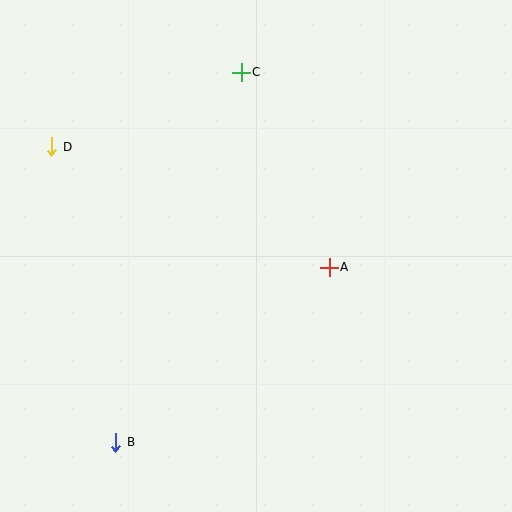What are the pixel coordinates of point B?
Point B is at (116, 442).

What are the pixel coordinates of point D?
Point D is at (52, 147).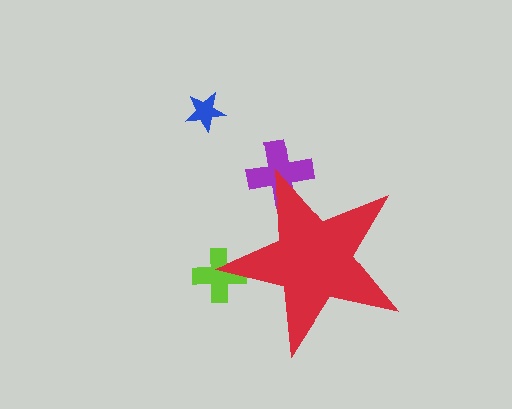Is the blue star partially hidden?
No, the blue star is fully visible.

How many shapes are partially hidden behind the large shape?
2 shapes are partially hidden.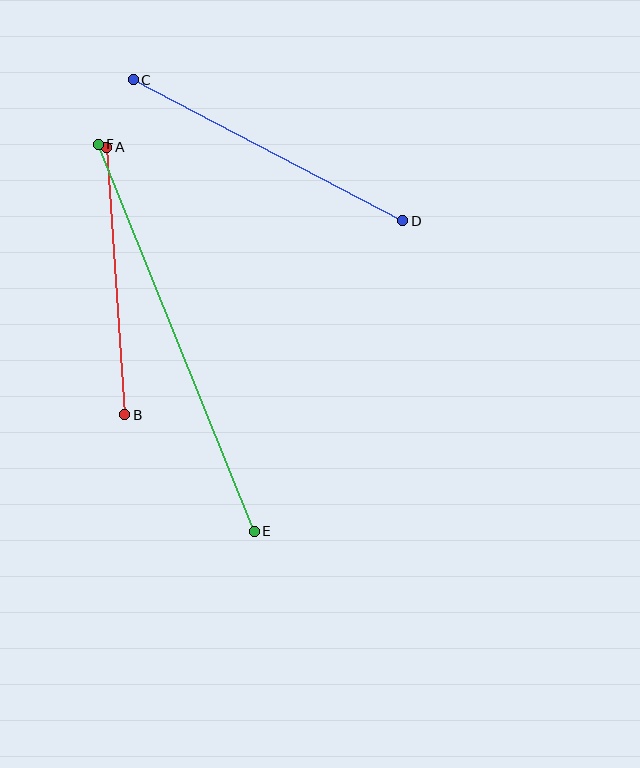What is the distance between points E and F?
The distance is approximately 417 pixels.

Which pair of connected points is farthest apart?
Points E and F are farthest apart.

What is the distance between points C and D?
The distance is approximately 304 pixels.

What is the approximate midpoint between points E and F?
The midpoint is at approximately (176, 338) pixels.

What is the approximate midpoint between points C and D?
The midpoint is at approximately (268, 150) pixels.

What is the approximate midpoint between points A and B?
The midpoint is at approximately (116, 281) pixels.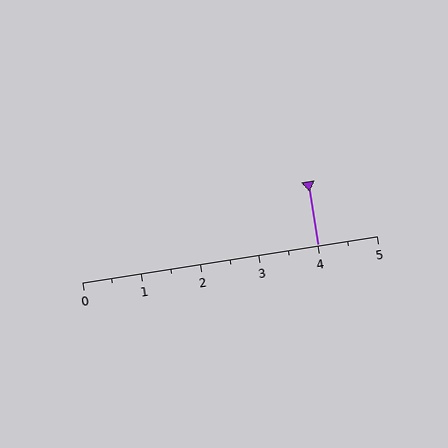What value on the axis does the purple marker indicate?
The marker indicates approximately 4.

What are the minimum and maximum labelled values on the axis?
The axis runs from 0 to 5.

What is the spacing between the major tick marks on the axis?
The major ticks are spaced 1 apart.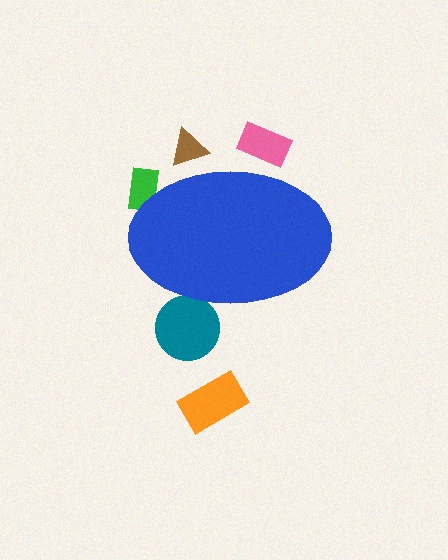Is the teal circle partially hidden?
Yes, the teal circle is partially hidden behind the blue ellipse.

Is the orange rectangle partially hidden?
No, the orange rectangle is fully visible.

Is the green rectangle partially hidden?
Yes, the green rectangle is partially hidden behind the blue ellipse.